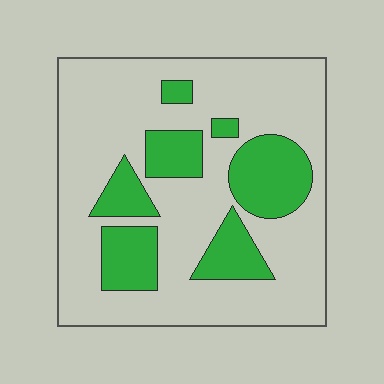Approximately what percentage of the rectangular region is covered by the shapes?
Approximately 25%.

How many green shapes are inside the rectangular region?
7.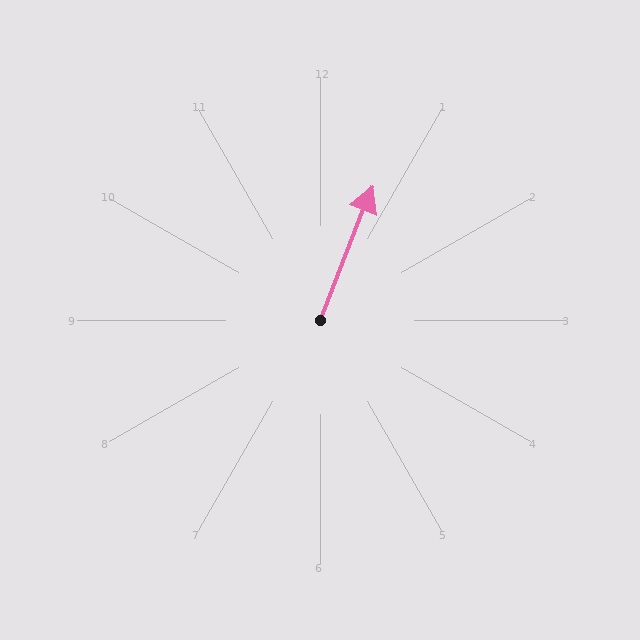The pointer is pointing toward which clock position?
Roughly 1 o'clock.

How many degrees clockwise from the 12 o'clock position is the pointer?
Approximately 21 degrees.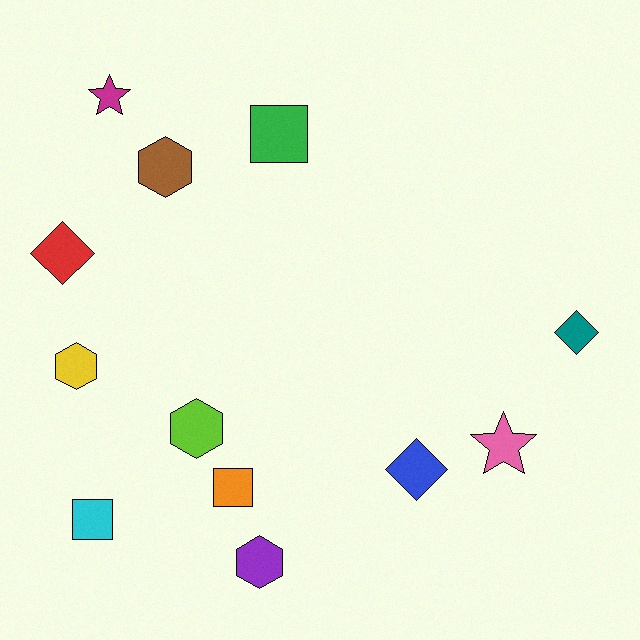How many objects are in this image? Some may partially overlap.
There are 12 objects.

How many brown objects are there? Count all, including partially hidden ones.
There is 1 brown object.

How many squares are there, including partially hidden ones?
There are 3 squares.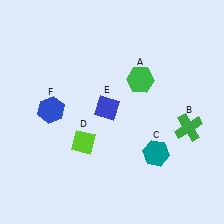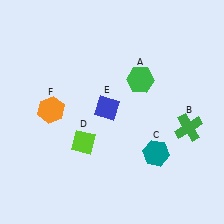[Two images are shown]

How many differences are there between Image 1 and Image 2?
There is 1 difference between the two images.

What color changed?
The hexagon (F) changed from blue in Image 1 to orange in Image 2.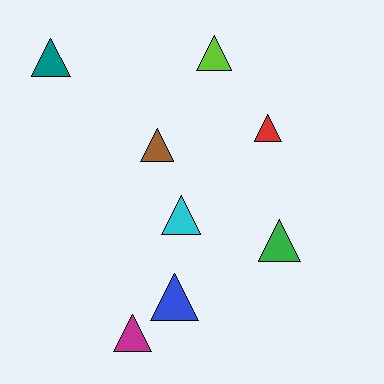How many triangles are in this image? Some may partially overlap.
There are 8 triangles.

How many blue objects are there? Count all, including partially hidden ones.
There is 1 blue object.